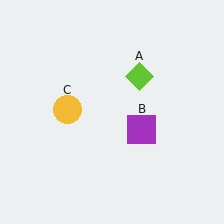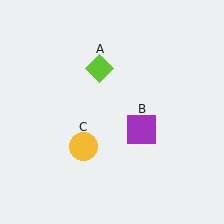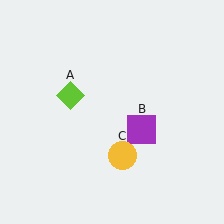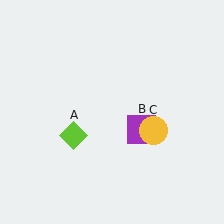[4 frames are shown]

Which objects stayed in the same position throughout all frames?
Purple square (object B) remained stationary.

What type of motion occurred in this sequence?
The lime diamond (object A), yellow circle (object C) rotated counterclockwise around the center of the scene.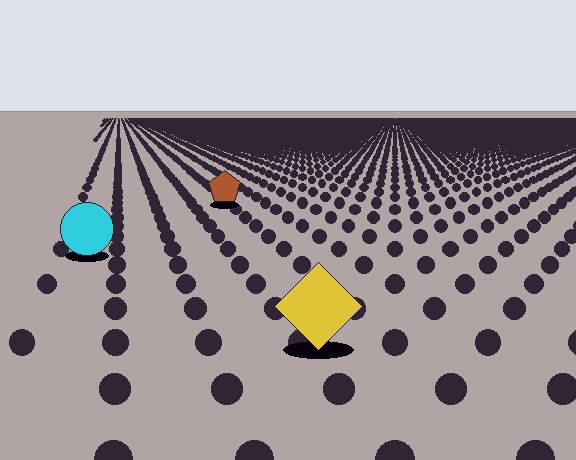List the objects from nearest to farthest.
From nearest to farthest: the yellow diamond, the cyan circle, the brown pentagon.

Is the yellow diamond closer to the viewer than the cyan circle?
Yes. The yellow diamond is closer — you can tell from the texture gradient: the ground texture is coarser near it.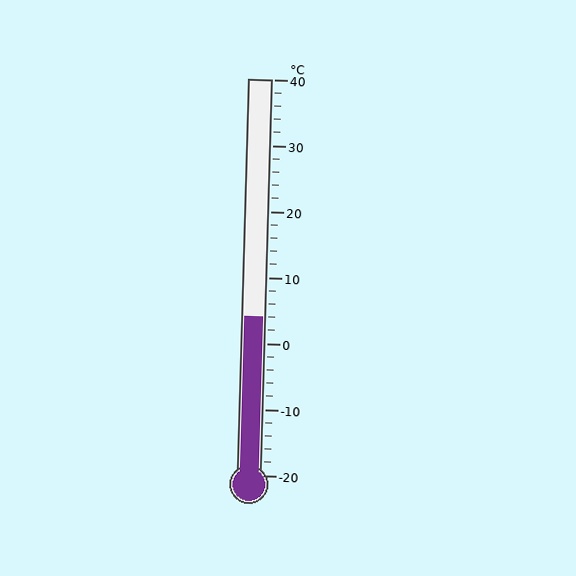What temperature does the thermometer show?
The thermometer shows approximately 4°C.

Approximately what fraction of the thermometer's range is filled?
The thermometer is filled to approximately 40% of its range.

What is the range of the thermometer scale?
The thermometer scale ranges from -20°C to 40°C.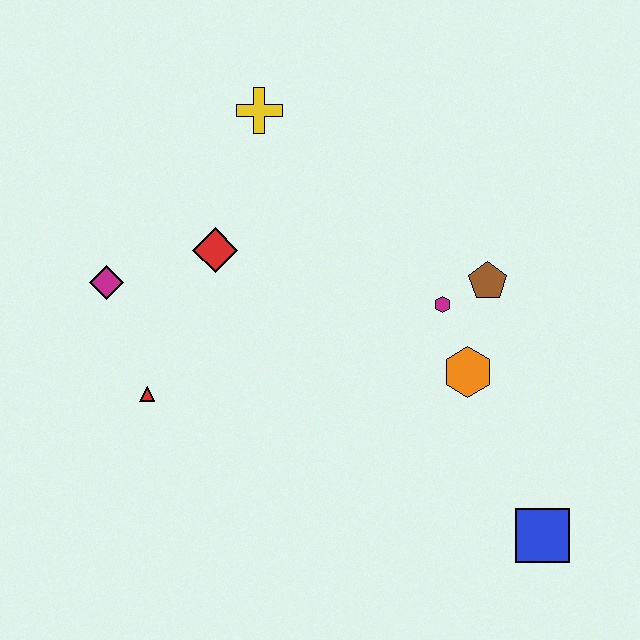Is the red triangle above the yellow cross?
No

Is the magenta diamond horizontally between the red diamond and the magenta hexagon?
No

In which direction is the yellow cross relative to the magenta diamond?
The yellow cross is above the magenta diamond.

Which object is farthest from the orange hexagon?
The magenta diamond is farthest from the orange hexagon.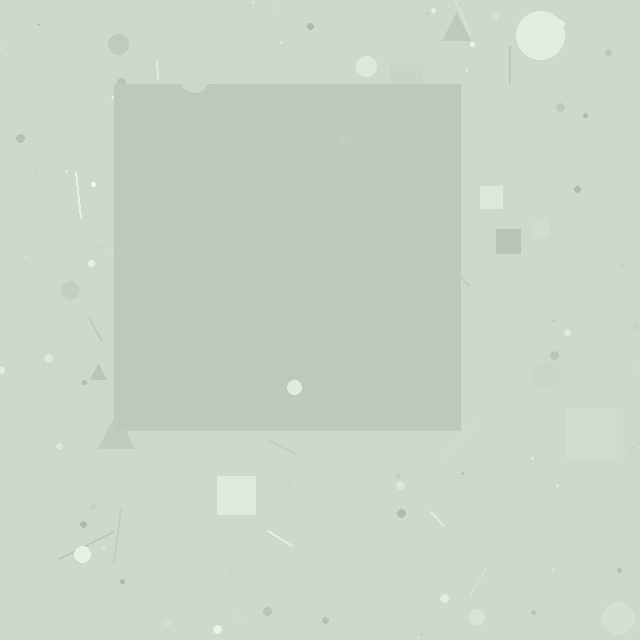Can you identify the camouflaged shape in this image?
The camouflaged shape is a square.